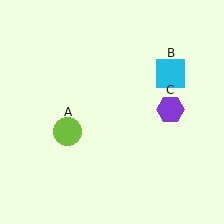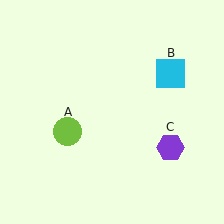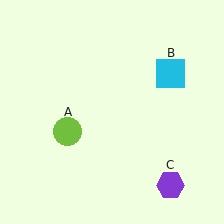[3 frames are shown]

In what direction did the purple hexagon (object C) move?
The purple hexagon (object C) moved down.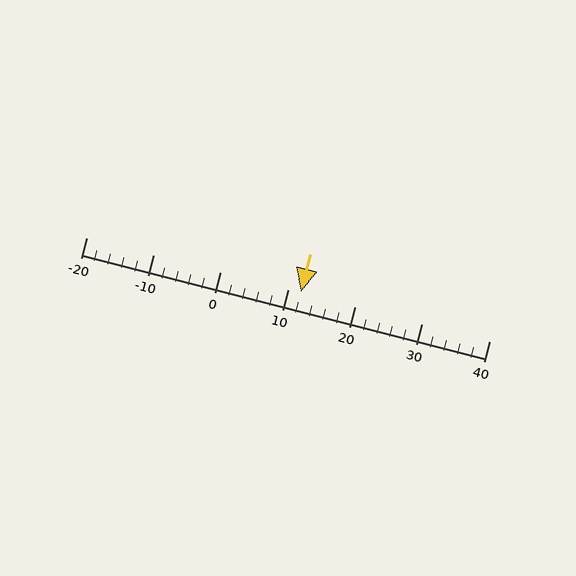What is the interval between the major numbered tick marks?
The major tick marks are spaced 10 units apart.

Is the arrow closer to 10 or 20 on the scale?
The arrow is closer to 10.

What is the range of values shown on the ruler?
The ruler shows values from -20 to 40.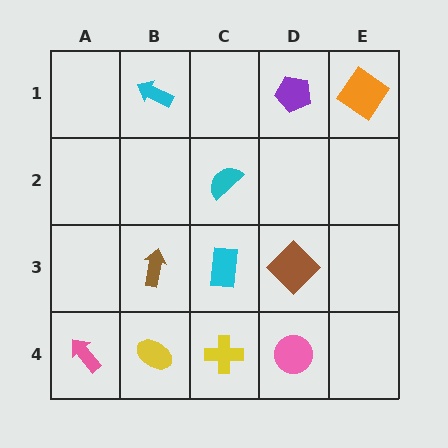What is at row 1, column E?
An orange diamond.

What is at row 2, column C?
A cyan semicircle.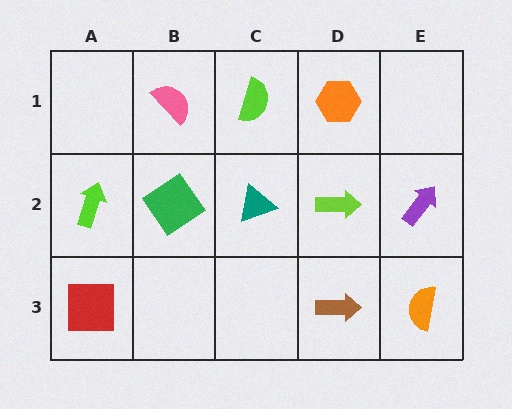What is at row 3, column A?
A red square.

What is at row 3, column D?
A brown arrow.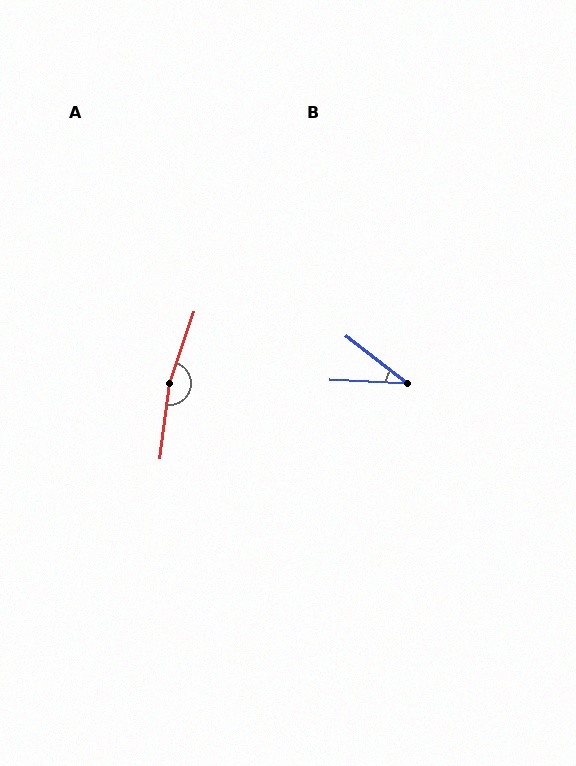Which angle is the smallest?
B, at approximately 35 degrees.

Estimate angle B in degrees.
Approximately 35 degrees.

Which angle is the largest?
A, at approximately 168 degrees.